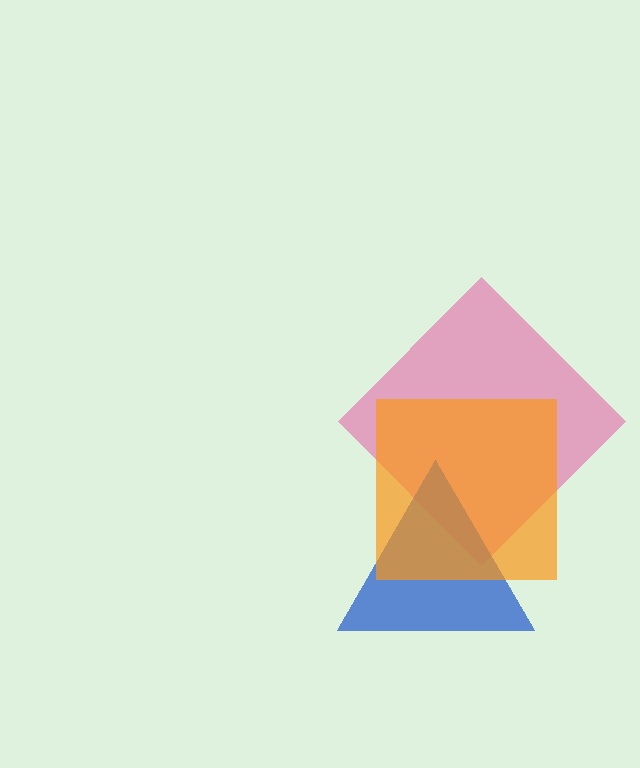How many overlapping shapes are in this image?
There are 3 overlapping shapes in the image.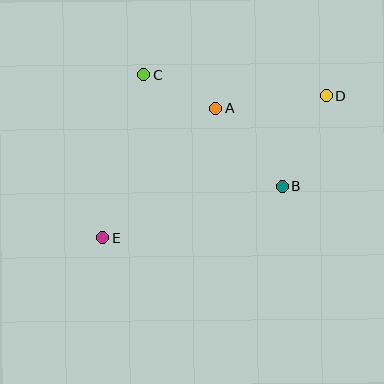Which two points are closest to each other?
Points A and C are closest to each other.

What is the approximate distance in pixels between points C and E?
The distance between C and E is approximately 167 pixels.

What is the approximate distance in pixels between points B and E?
The distance between B and E is approximately 187 pixels.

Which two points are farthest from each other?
Points D and E are farthest from each other.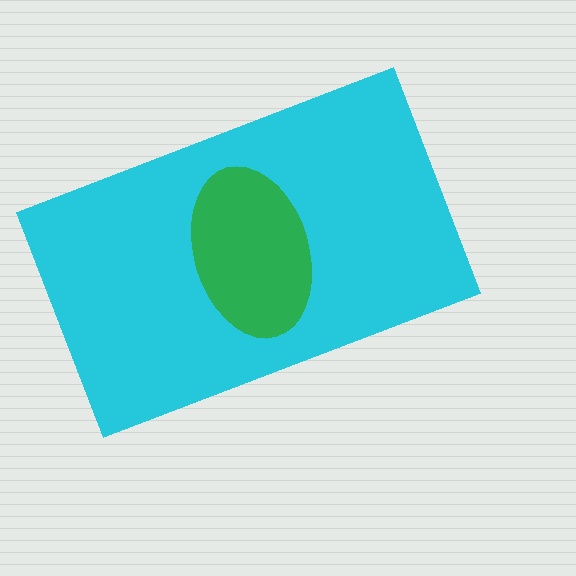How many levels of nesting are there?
2.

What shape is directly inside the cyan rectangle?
The green ellipse.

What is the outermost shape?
The cyan rectangle.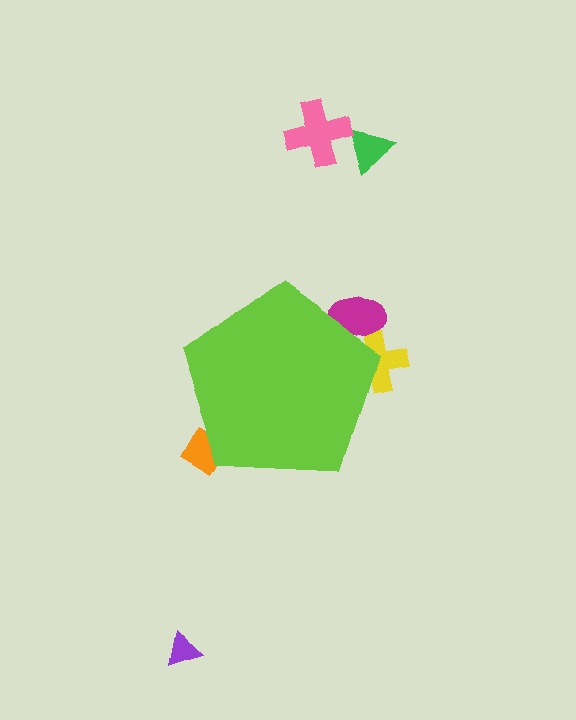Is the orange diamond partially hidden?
Yes, the orange diamond is partially hidden behind the lime pentagon.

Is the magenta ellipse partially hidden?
Yes, the magenta ellipse is partially hidden behind the lime pentagon.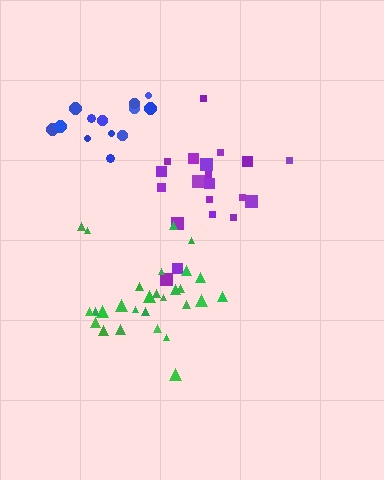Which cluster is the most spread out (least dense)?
Blue.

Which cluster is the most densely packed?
Purple.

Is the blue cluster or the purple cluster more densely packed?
Purple.